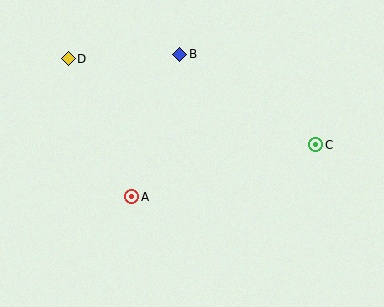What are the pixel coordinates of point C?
Point C is at (316, 145).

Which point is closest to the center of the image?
Point A at (132, 197) is closest to the center.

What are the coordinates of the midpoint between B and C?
The midpoint between B and C is at (248, 100).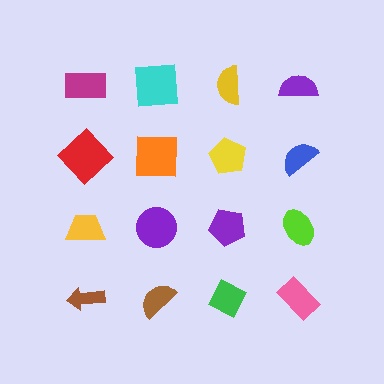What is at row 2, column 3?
A yellow pentagon.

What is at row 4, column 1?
A brown arrow.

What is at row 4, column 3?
A green diamond.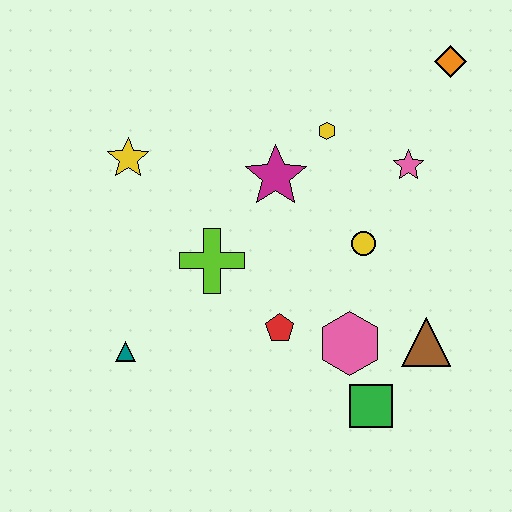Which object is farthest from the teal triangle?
The orange diamond is farthest from the teal triangle.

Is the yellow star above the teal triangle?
Yes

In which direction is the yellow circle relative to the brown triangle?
The yellow circle is above the brown triangle.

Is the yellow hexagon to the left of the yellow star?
No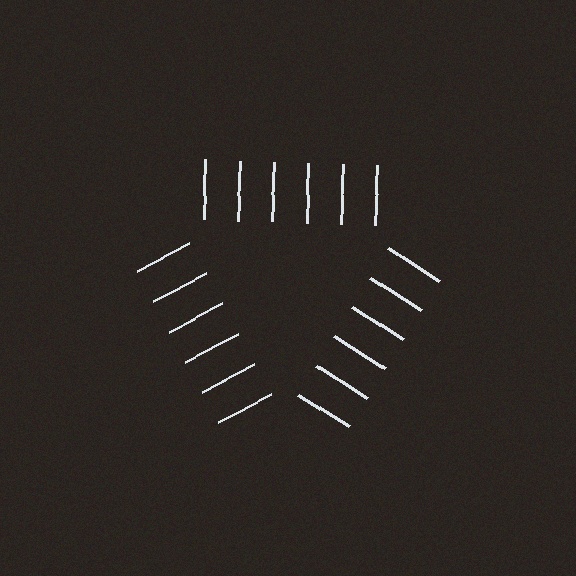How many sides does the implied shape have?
3 sides — the line-ends trace a triangle.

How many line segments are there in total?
18 — 6 along each of the 3 edges.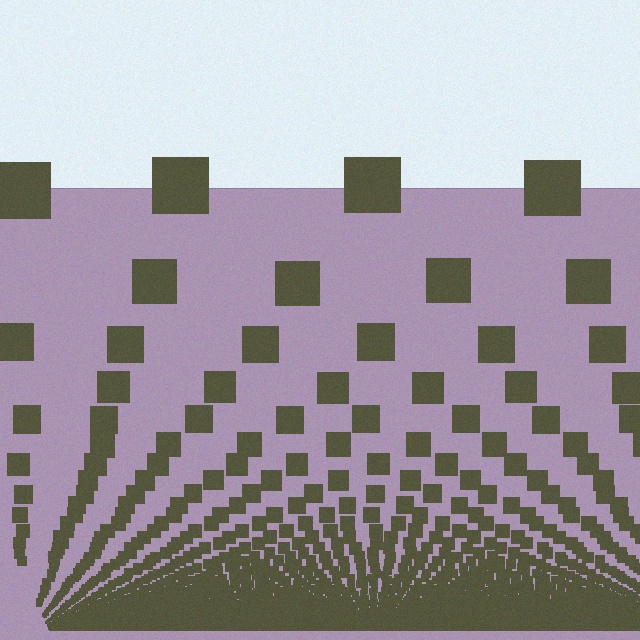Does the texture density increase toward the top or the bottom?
Density increases toward the bottom.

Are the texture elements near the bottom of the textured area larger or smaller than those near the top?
Smaller. The gradient is inverted — elements near the bottom are smaller and denser.